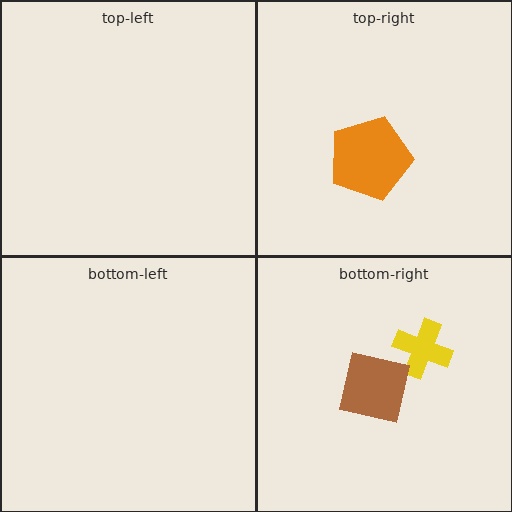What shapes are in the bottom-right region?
The yellow cross, the brown square.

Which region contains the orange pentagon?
The top-right region.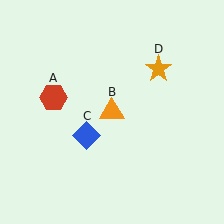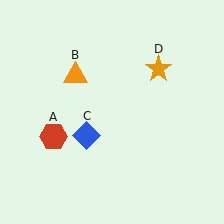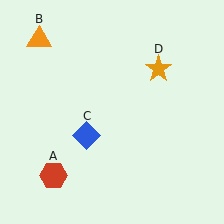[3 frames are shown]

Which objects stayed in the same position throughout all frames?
Blue diamond (object C) and orange star (object D) remained stationary.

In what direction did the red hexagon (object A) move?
The red hexagon (object A) moved down.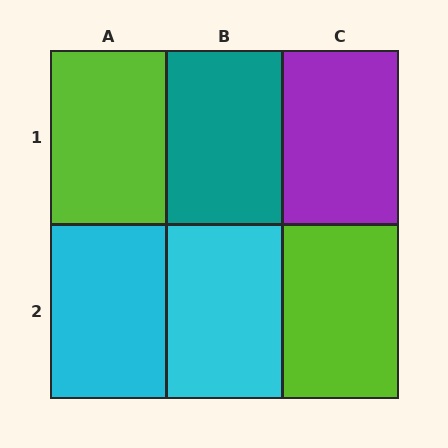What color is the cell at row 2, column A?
Cyan.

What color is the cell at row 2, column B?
Cyan.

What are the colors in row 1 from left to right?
Lime, teal, purple.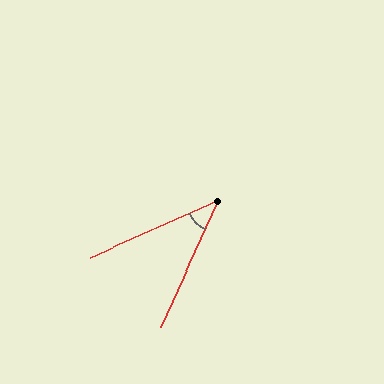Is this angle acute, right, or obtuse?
It is acute.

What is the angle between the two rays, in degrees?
Approximately 41 degrees.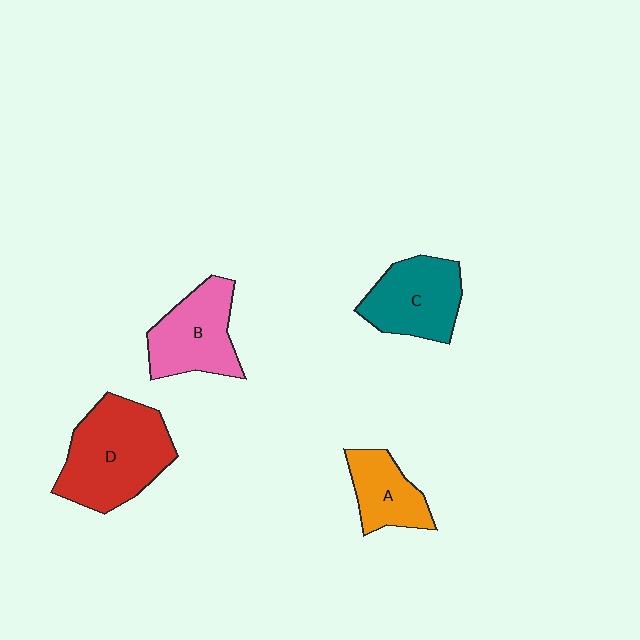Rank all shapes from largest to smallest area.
From largest to smallest: D (red), B (pink), C (teal), A (orange).